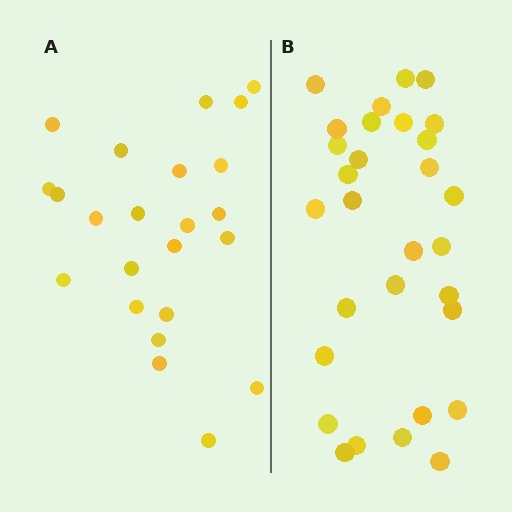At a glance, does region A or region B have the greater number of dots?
Region B (the right region) has more dots.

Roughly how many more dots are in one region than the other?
Region B has roughly 8 or so more dots than region A.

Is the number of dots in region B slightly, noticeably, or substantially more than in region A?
Region B has noticeably more, but not dramatically so. The ratio is roughly 1.3 to 1.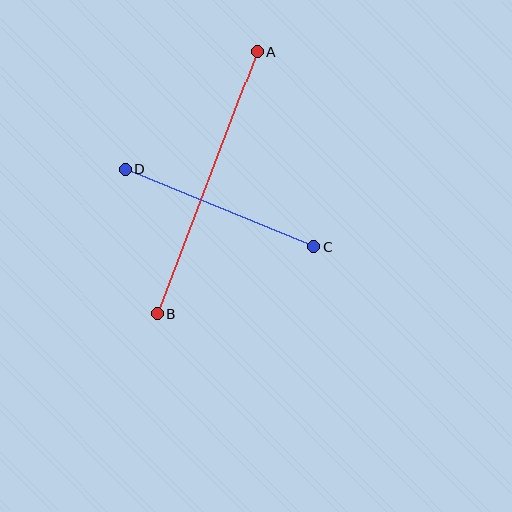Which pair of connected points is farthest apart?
Points A and B are farthest apart.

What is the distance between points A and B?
The distance is approximately 280 pixels.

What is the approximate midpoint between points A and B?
The midpoint is at approximately (207, 182) pixels.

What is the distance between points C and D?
The distance is approximately 204 pixels.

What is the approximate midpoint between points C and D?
The midpoint is at approximately (220, 208) pixels.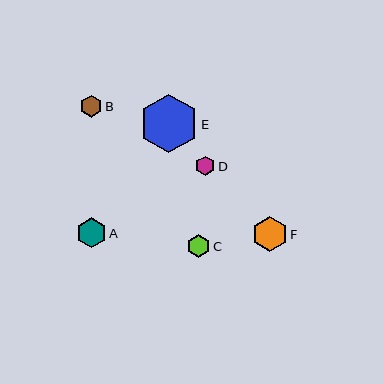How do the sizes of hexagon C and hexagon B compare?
Hexagon C and hexagon B are approximately the same size.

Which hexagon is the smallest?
Hexagon D is the smallest with a size of approximately 19 pixels.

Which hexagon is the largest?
Hexagon E is the largest with a size of approximately 58 pixels.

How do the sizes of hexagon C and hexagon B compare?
Hexagon C and hexagon B are approximately the same size.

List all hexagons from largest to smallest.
From largest to smallest: E, F, A, C, B, D.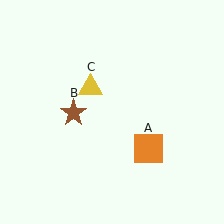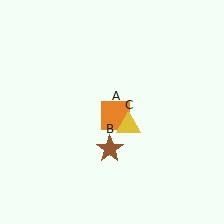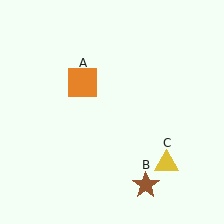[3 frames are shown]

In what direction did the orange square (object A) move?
The orange square (object A) moved up and to the left.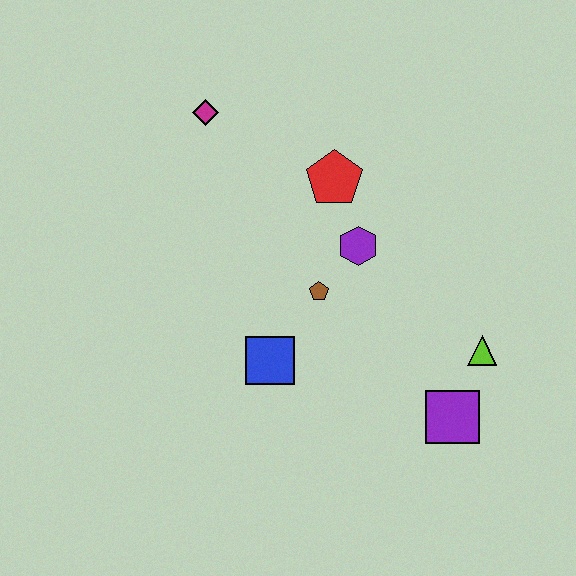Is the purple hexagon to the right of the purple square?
No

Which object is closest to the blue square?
The brown pentagon is closest to the blue square.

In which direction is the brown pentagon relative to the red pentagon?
The brown pentagon is below the red pentagon.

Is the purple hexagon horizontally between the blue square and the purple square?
Yes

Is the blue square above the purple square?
Yes